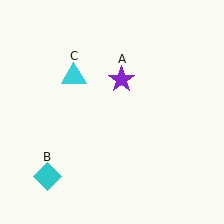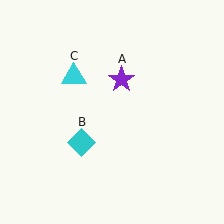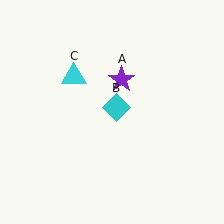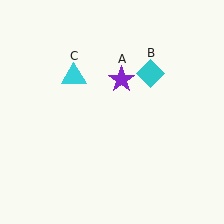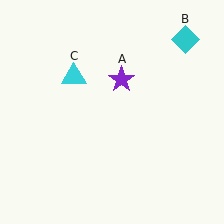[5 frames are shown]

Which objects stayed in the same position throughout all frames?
Purple star (object A) and cyan triangle (object C) remained stationary.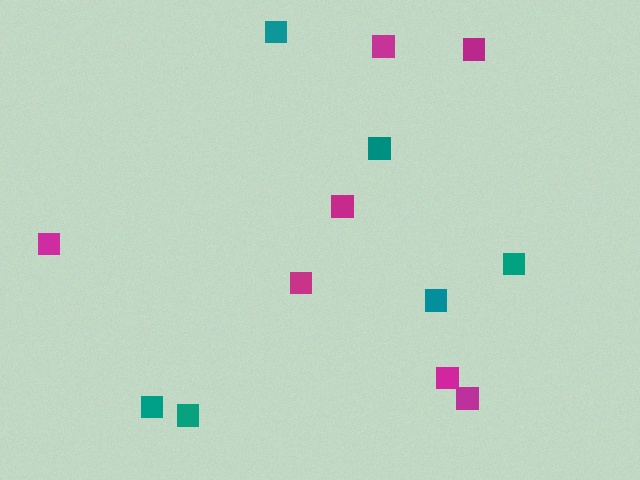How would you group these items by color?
There are 2 groups: one group of magenta squares (7) and one group of teal squares (6).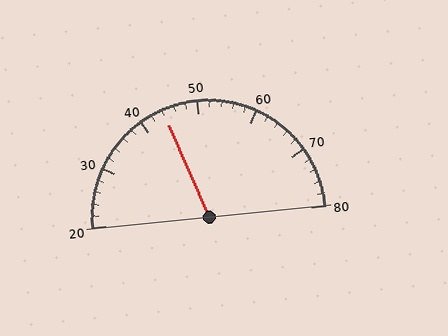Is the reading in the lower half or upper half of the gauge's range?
The reading is in the lower half of the range (20 to 80).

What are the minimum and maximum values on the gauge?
The gauge ranges from 20 to 80.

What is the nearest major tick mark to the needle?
The nearest major tick mark is 40.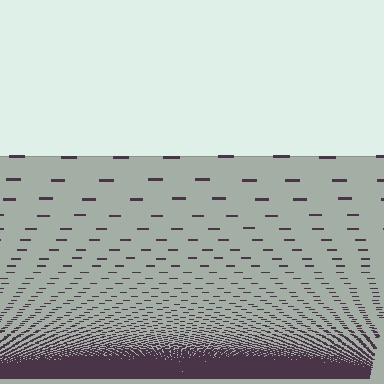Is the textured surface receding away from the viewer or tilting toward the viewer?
The surface appears to tilt toward the viewer. Texture elements get larger and sparser toward the top.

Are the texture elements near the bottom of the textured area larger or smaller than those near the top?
Smaller. The gradient is inverted — elements near the bottom are smaller and denser.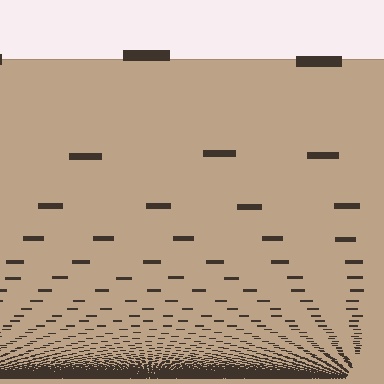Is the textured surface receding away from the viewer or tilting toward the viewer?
The surface appears to tilt toward the viewer. Texture elements get larger and sparser toward the top.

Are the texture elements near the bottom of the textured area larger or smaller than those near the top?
Smaller. The gradient is inverted — elements near the bottom are smaller and denser.